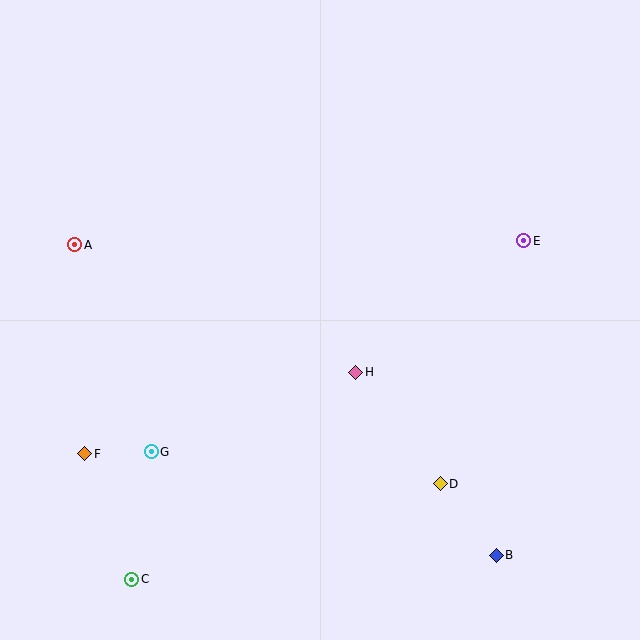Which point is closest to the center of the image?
Point H at (356, 372) is closest to the center.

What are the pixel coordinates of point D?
Point D is at (440, 484).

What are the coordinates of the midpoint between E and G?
The midpoint between E and G is at (338, 346).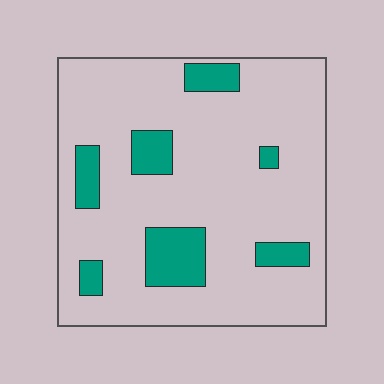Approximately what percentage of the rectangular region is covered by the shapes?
Approximately 15%.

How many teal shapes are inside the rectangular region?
7.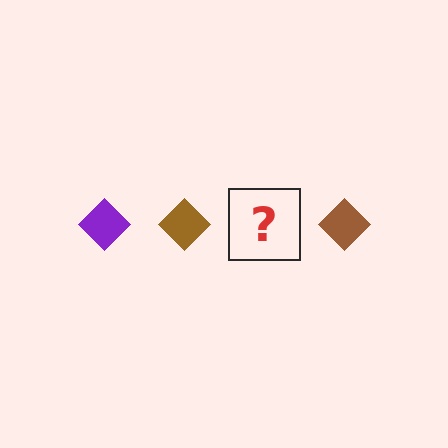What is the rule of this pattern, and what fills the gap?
The rule is that the pattern cycles through purple, brown diamonds. The gap should be filled with a purple diamond.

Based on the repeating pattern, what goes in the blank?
The blank should be a purple diamond.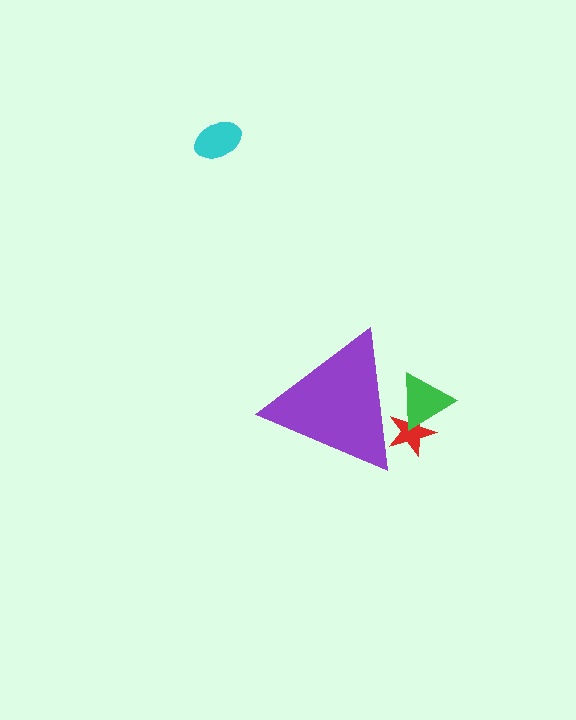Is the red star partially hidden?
Yes, the red star is partially hidden behind the purple triangle.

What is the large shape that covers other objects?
A purple triangle.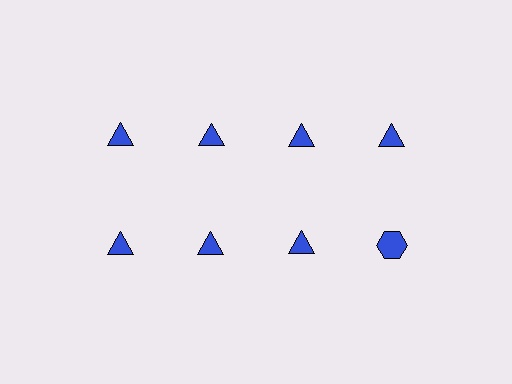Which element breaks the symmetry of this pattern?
The blue hexagon in the second row, second from right column breaks the symmetry. All other shapes are blue triangles.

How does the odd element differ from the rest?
It has a different shape: hexagon instead of triangle.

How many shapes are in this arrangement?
There are 8 shapes arranged in a grid pattern.